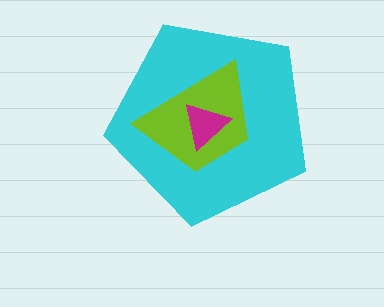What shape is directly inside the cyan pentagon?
The lime trapezoid.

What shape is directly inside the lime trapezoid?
The magenta triangle.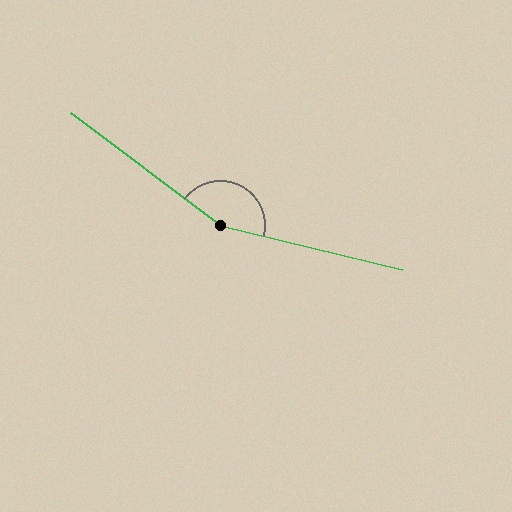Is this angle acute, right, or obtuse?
It is obtuse.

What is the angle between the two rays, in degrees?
Approximately 157 degrees.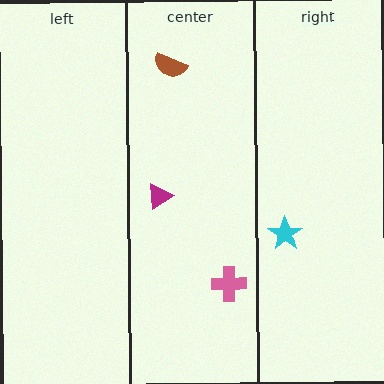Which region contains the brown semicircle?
The center region.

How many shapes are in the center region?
3.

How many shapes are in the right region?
1.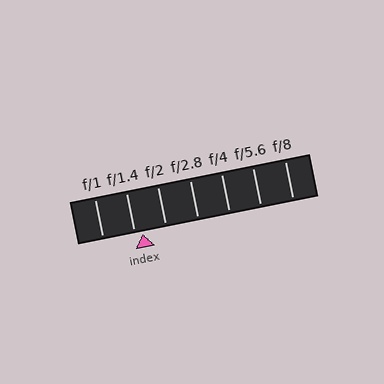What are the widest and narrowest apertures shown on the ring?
The widest aperture shown is f/1 and the narrowest is f/8.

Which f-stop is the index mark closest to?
The index mark is closest to f/1.4.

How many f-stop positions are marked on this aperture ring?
There are 7 f-stop positions marked.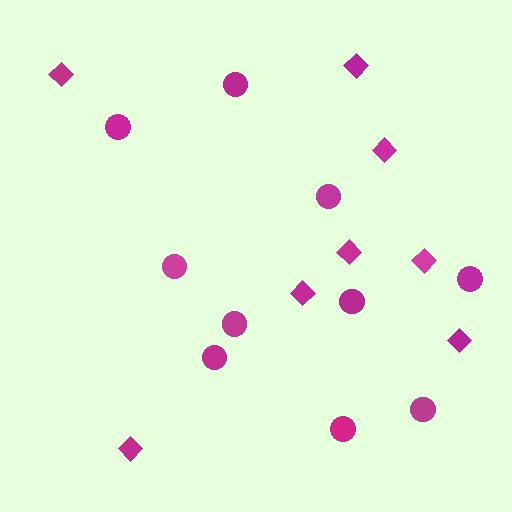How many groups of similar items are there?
There are 2 groups: one group of circles (10) and one group of diamonds (8).